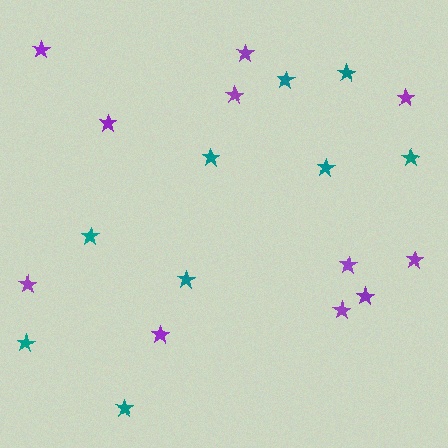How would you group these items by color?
There are 2 groups: one group of teal stars (9) and one group of purple stars (11).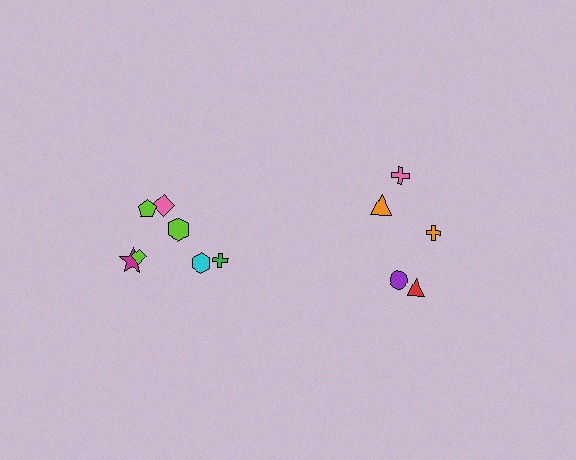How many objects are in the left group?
There are 7 objects.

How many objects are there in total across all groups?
There are 12 objects.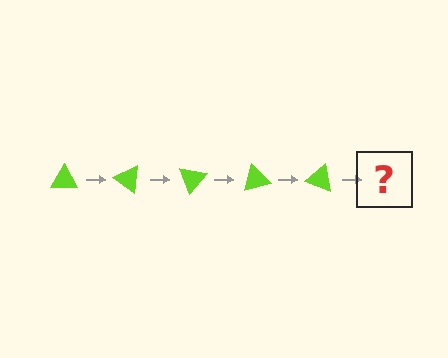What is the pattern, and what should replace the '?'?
The pattern is that the triangle rotates 35 degrees each step. The '?' should be a lime triangle rotated 175 degrees.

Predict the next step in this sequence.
The next step is a lime triangle rotated 175 degrees.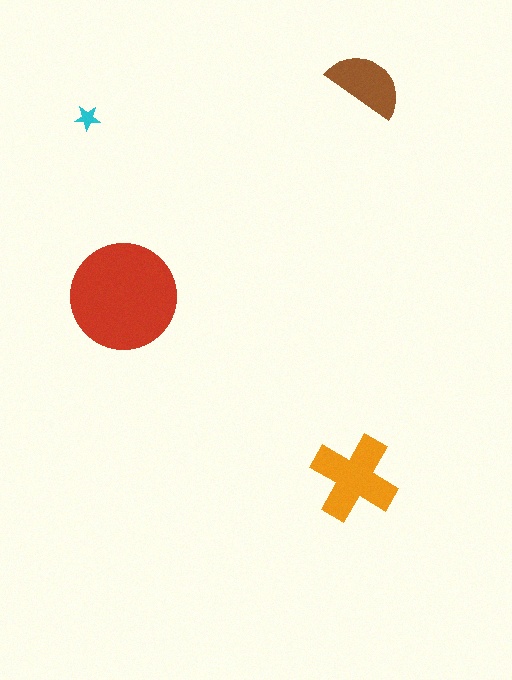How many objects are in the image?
There are 4 objects in the image.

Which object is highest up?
The brown semicircle is topmost.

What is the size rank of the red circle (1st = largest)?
1st.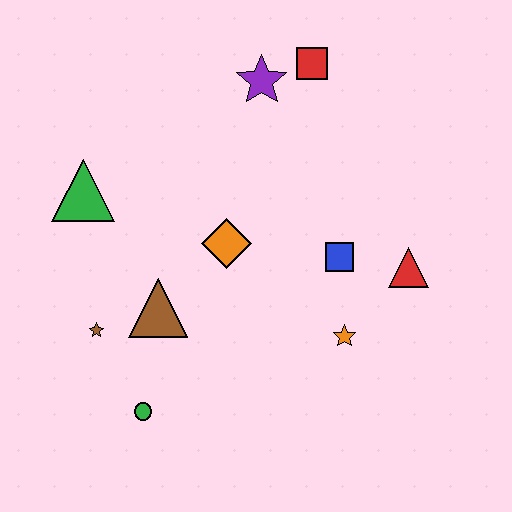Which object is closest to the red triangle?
The blue square is closest to the red triangle.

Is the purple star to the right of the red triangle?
No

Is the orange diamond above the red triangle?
Yes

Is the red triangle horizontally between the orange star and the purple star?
No